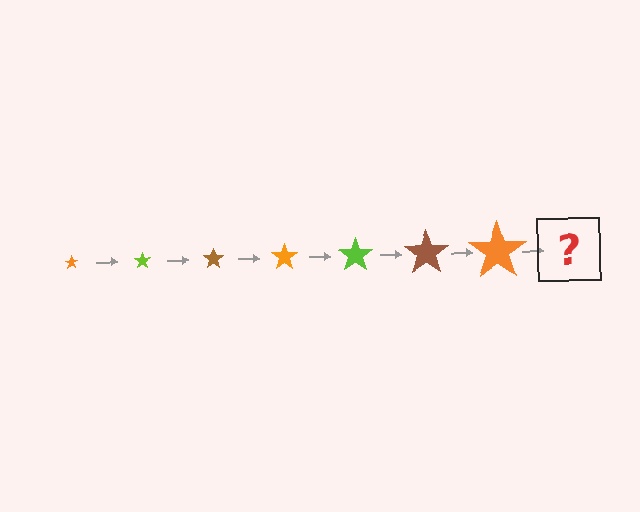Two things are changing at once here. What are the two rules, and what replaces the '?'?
The two rules are that the star grows larger each step and the color cycles through orange, lime, and brown. The '?' should be a lime star, larger than the previous one.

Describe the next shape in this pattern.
It should be a lime star, larger than the previous one.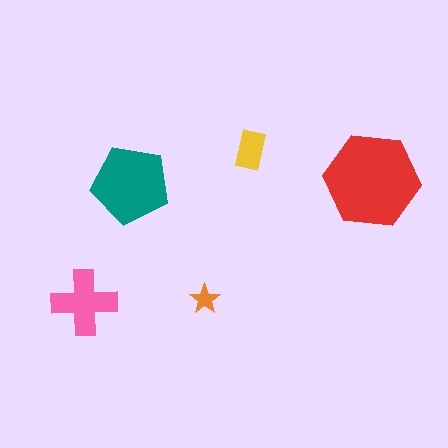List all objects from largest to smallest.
The red hexagon, the teal pentagon, the pink cross, the yellow rectangle, the orange star.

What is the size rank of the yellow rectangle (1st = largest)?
4th.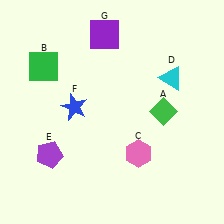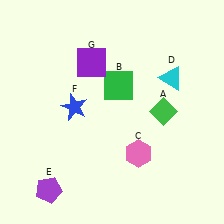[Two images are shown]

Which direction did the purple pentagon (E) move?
The purple pentagon (E) moved down.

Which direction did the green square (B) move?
The green square (B) moved right.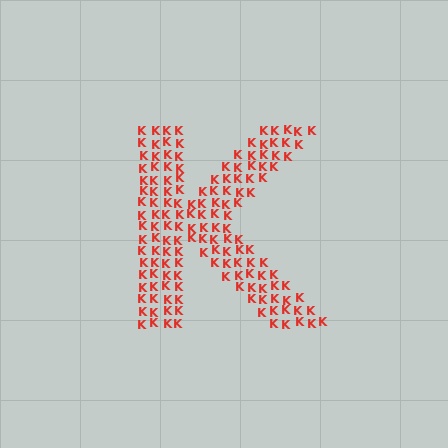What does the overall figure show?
The overall figure shows the letter K.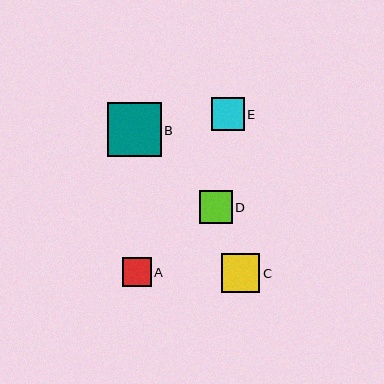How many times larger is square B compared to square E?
Square B is approximately 1.6 times the size of square E.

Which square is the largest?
Square B is the largest with a size of approximately 53 pixels.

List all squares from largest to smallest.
From largest to smallest: B, C, D, E, A.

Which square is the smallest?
Square A is the smallest with a size of approximately 29 pixels.